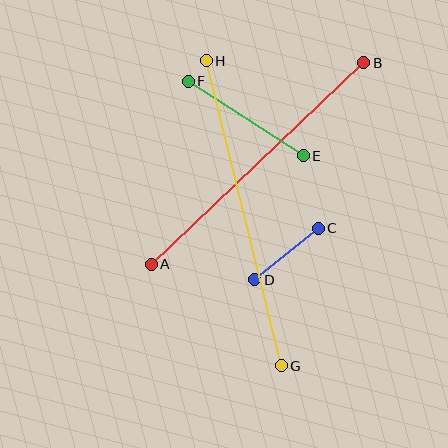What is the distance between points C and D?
The distance is approximately 82 pixels.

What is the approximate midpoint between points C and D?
The midpoint is at approximately (286, 254) pixels.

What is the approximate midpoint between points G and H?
The midpoint is at approximately (244, 213) pixels.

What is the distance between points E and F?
The distance is approximately 137 pixels.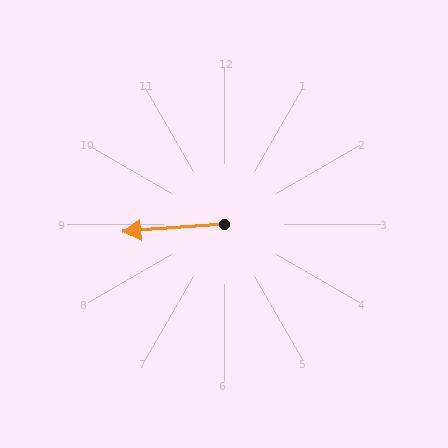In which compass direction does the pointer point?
West.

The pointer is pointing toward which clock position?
Roughly 9 o'clock.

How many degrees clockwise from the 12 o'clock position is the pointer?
Approximately 266 degrees.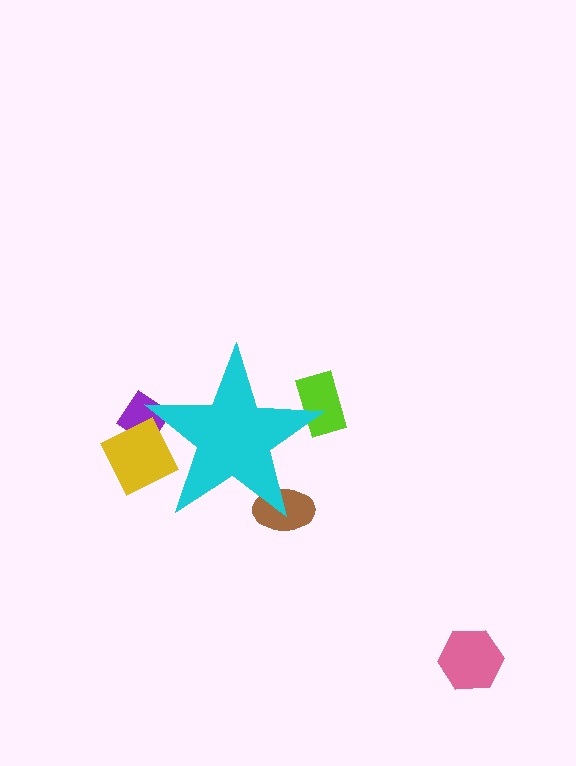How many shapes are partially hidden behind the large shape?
4 shapes are partially hidden.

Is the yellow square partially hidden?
Yes, the yellow square is partially hidden behind the cyan star.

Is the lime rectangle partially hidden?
Yes, the lime rectangle is partially hidden behind the cyan star.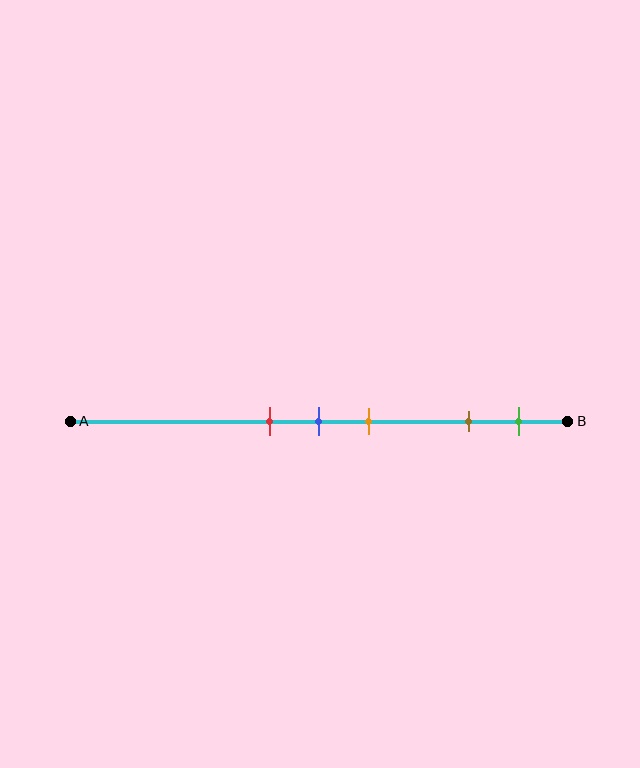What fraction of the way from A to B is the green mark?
The green mark is approximately 90% (0.9) of the way from A to B.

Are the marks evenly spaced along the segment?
No, the marks are not evenly spaced.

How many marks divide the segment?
There are 5 marks dividing the segment.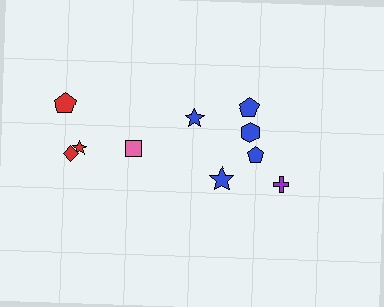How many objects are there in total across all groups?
There are 10 objects.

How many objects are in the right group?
There are 6 objects.